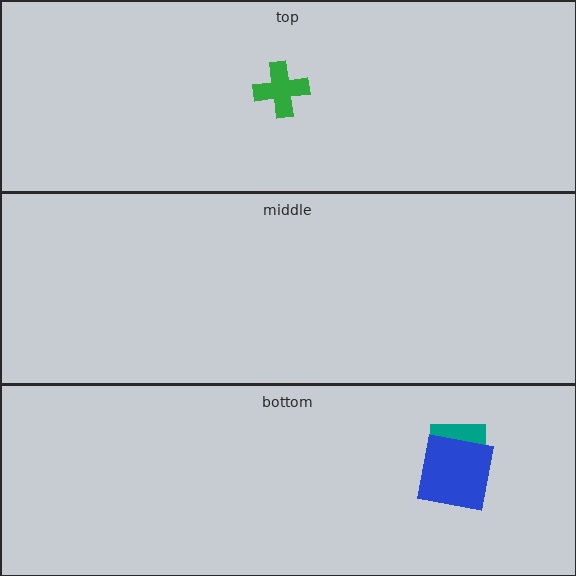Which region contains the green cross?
The top region.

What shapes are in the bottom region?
The teal rectangle, the blue square.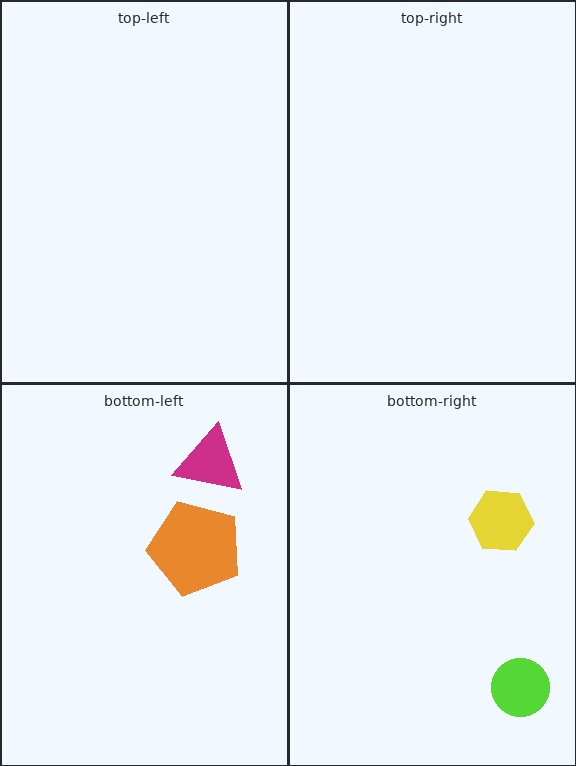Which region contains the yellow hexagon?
The bottom-right region.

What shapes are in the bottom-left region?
The magenta triangle, the orange pentagon.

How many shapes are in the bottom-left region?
2.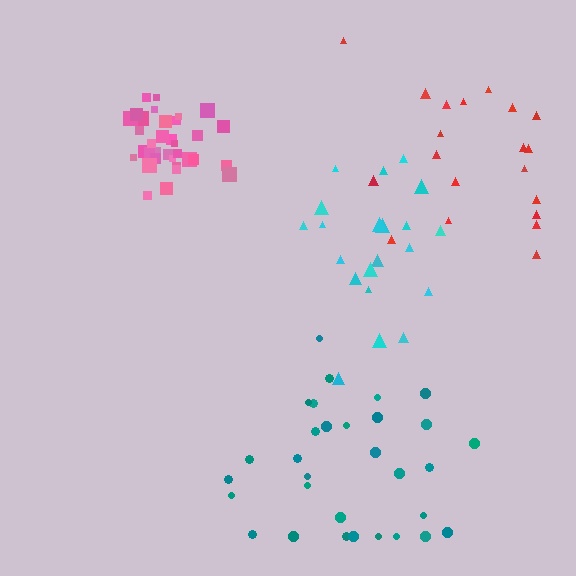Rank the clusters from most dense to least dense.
pink, cyan, teal, red.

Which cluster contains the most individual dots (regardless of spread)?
Pink (34).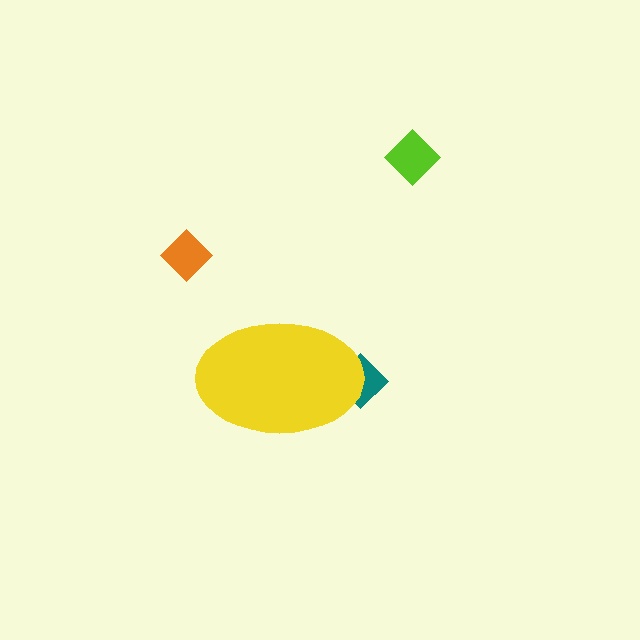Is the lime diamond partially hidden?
No, the lime diamond is fully visible.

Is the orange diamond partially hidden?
No, the orange diamond is fully visible.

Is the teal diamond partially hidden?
Yes, the teal diamond is partially hidden behind the yellow ellipse.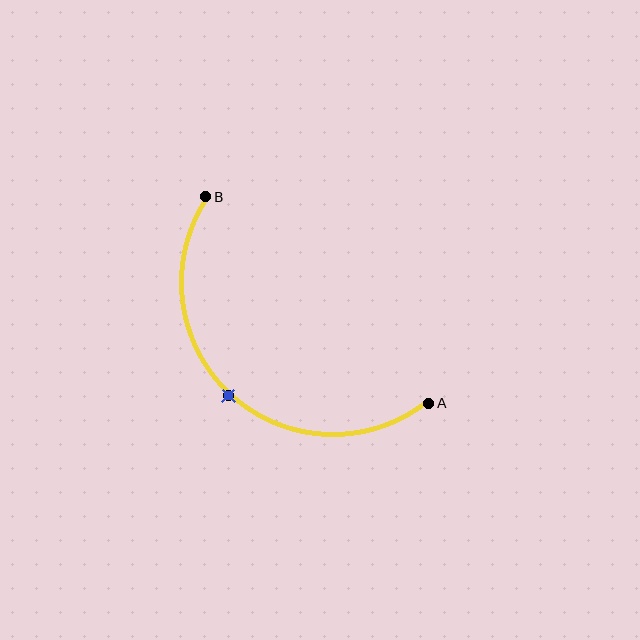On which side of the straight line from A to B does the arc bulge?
The arc bulges below and to the left of the straight line connecting A and B.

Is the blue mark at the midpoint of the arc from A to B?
Yes. The blue mark lies on the arc at equal arc-length from both A and B — it is the arc midpoint.